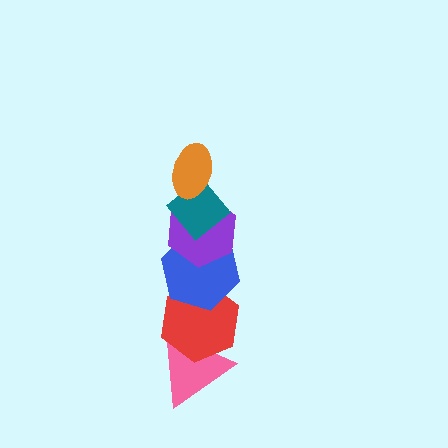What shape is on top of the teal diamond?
The orange ellipse is on top of the teal diamond.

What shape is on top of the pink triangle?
The red hexagon is on top of the pink triangle.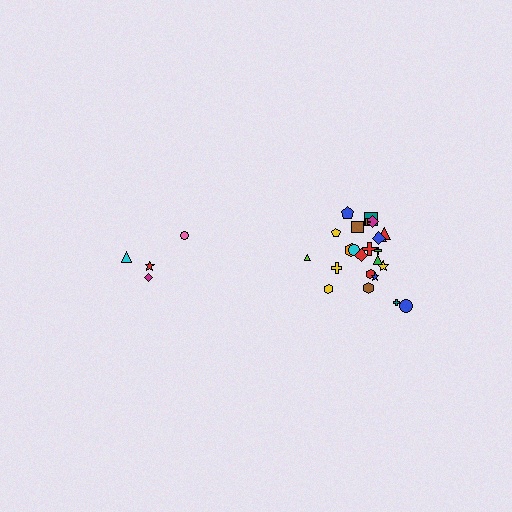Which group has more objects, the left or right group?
The right group.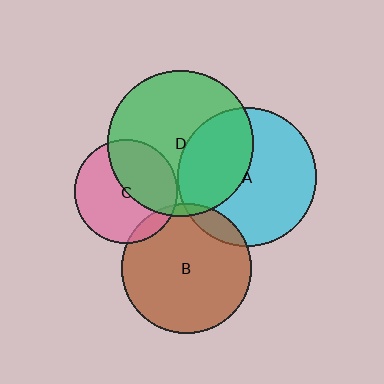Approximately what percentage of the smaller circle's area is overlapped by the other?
Approximately 10%.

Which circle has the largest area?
Circle D (green).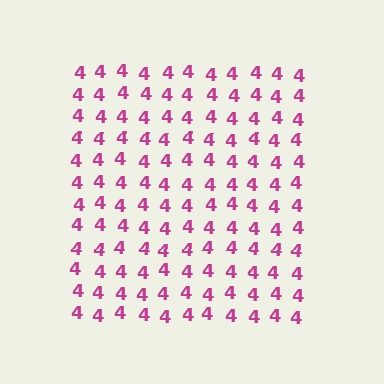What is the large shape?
The large shape is a square.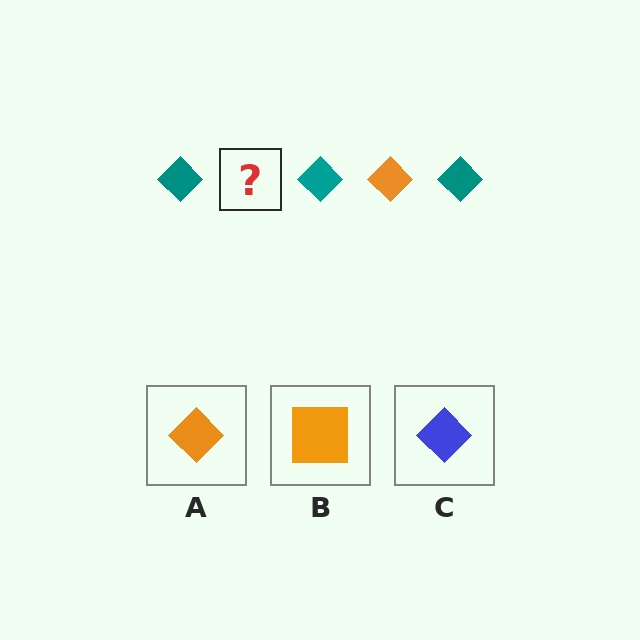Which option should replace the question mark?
Option A.